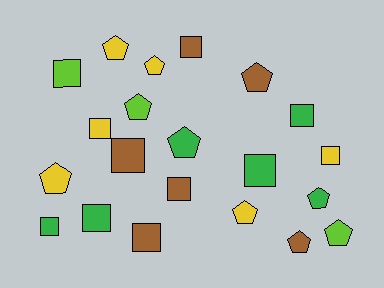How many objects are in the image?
There are 21 objects.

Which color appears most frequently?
Brown, with 6 objects.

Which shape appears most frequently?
Square, with 11 objects.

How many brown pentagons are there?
There are 2 brown pentagons.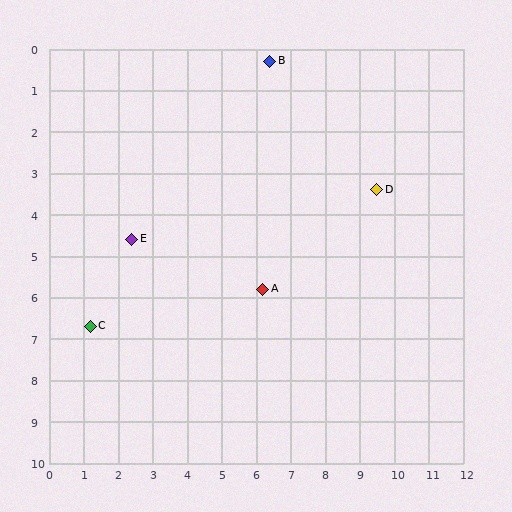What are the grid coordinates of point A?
Point A is at approximately (6.2, 5.8).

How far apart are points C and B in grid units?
Points C and B are about 8.2 grid units apart.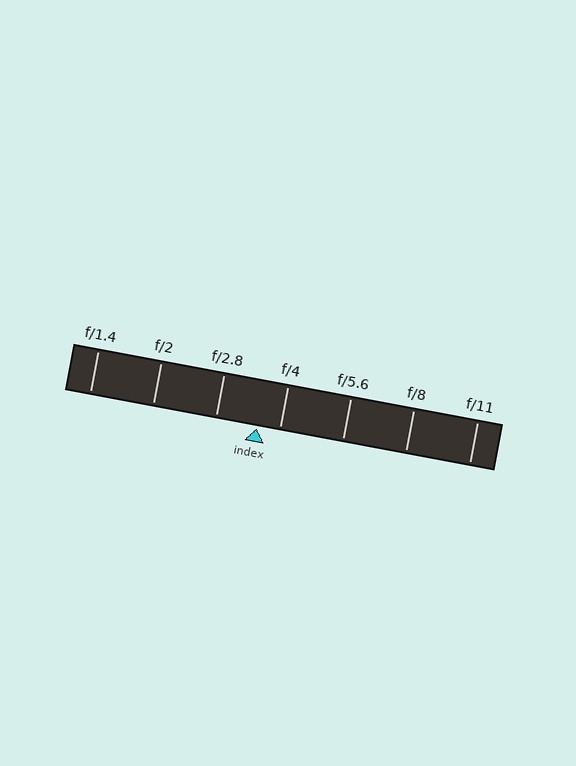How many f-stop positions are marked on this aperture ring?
There are 7 f-stop positions marked.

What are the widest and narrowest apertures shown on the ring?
The widest aperture shown is f/1.4 and the narrowest is f/11.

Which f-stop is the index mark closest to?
The index mark is closest to f/4.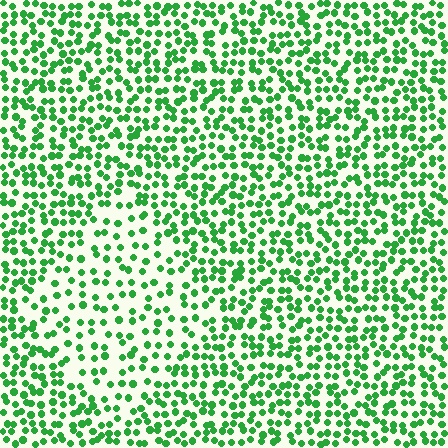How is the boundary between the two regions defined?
The boundary is defined by a change in element density (approximately 1.8x ratio). All elements are the same color, size, and shape.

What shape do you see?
I see a diamond.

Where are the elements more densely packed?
The elements are more densely packed outside the diamond boundary.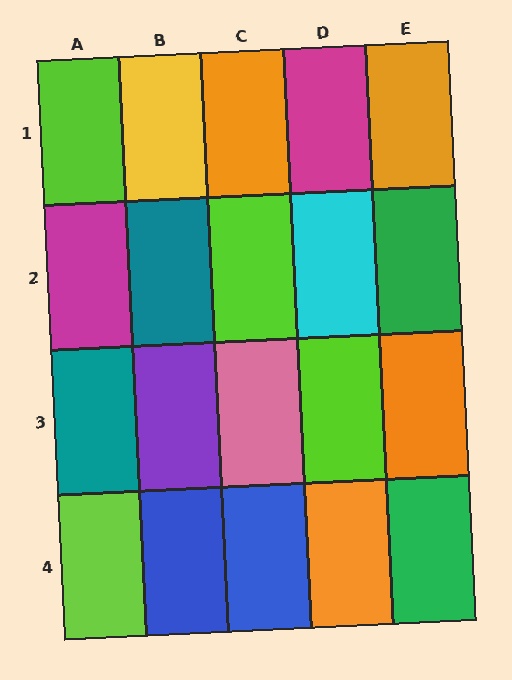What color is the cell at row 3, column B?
Purple.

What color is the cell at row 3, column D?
Lime.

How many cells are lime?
4 cells are lime.